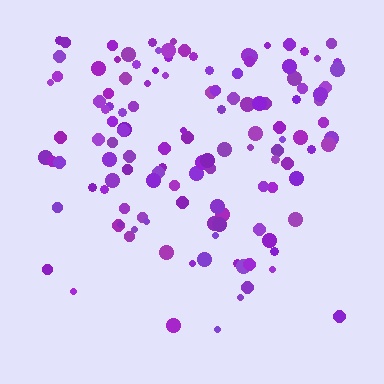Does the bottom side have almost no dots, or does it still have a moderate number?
Still a moderate number, just noticeably fewer than the top.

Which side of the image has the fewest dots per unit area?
The bottom.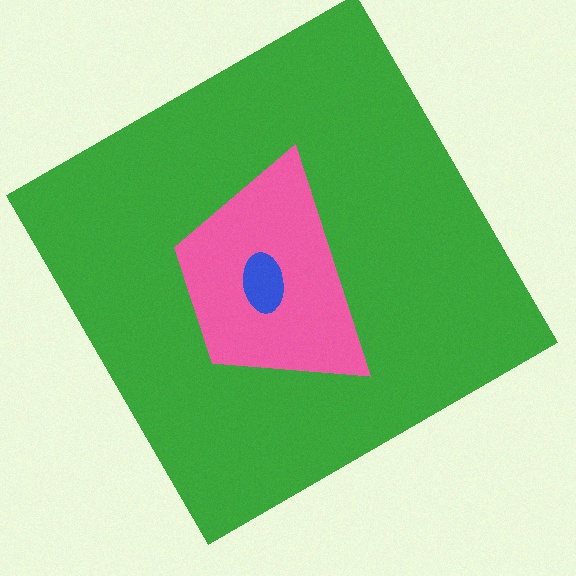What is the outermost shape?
The green diamond.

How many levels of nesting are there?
3.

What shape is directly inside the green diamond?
The pink trapezoid.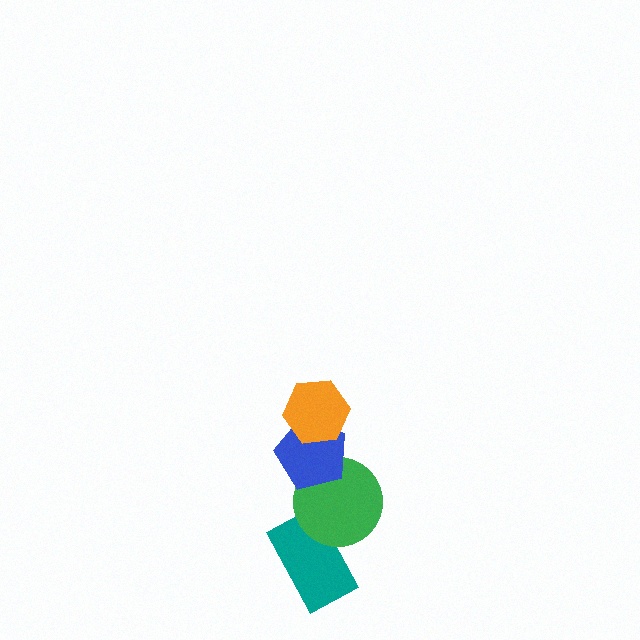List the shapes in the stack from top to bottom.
From top to bottom: the orange hexagon, the blue pentagon, the green circle, the teal rectangle.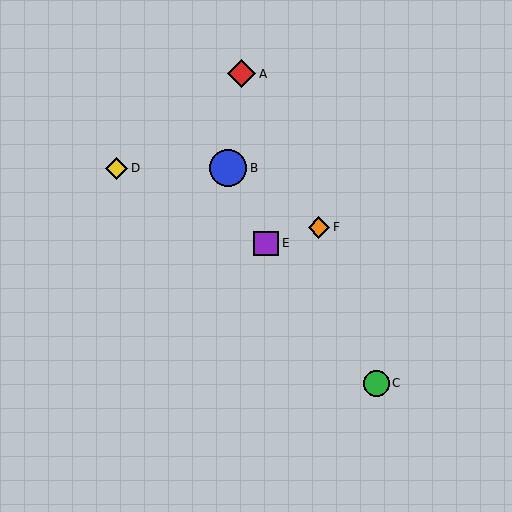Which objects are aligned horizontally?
Objects B, D are aligned horizontally.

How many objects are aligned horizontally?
2 objects (B, D) are aligned horizontally.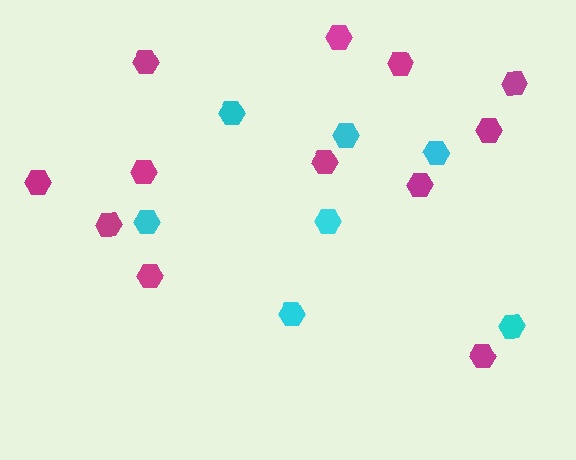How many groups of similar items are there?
There are 2 groups: one group of cyan hexagons (7) and one group of magenta hexagons (12).